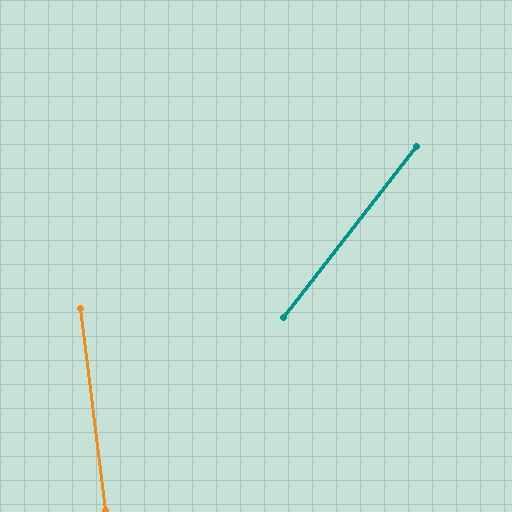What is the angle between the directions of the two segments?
Approximately 45 degrees.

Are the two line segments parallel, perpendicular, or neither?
Neither parallel nor perpendicular — they differ by about 45°.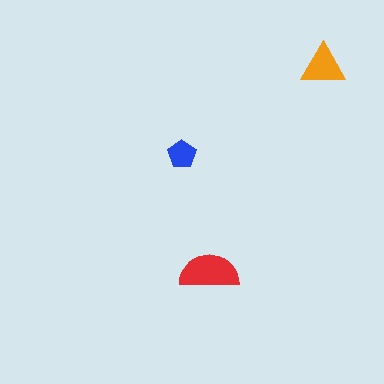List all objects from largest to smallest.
The red semicircle, the orange triangle, the blue pentagon.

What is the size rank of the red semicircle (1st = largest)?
1st.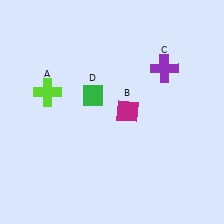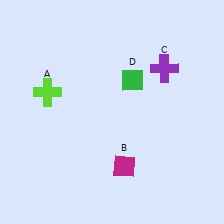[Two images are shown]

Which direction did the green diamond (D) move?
The green diamond (D) moved right.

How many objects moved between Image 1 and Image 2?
2 objects moved between the two images.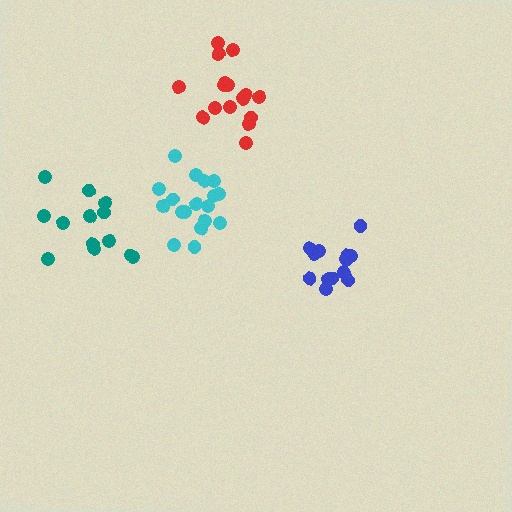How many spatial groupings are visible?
There are 4 spatial groupings.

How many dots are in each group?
Group 1: 13 dots, Group 2: 13 dots, Group 3: 16 dots, Group 4: 18 dots (60 total).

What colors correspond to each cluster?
The clusters are colored: teal, blue, red, cyan.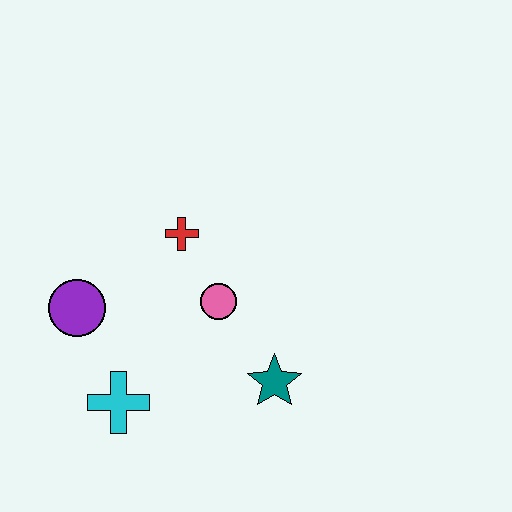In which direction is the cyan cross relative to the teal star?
The cyan cross is to the left of the teal star.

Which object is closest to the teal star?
The pink circle is closest to the teal star.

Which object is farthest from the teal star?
The purple circle is farthest from the teal star.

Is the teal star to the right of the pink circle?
Yes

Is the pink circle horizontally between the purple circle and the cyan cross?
No